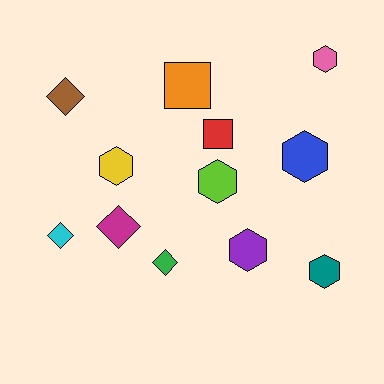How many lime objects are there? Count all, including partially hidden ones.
There is 1 lime object.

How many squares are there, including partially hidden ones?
There are 2 squares.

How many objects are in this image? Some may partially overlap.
There are 12 objects.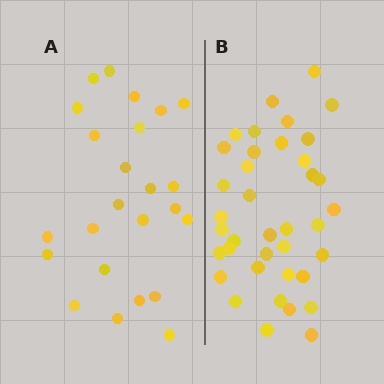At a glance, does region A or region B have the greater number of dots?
Region B (the right region) has more dots.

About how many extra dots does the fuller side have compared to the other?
Region B has approximately 15 more dots than region A.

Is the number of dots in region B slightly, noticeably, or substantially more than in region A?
Region B has substantially more. The ratio is roughly 1.6 to 1.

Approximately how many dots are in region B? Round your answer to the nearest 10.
About 40 dots. (The exact count is 38, which rounds to 40.)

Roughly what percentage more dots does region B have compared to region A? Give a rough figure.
About 60% more.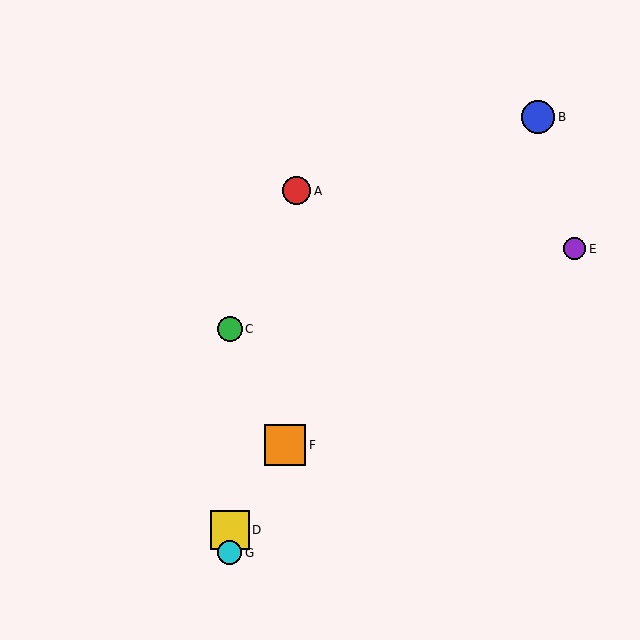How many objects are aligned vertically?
3 objects (C, D, G) are aligned vertically.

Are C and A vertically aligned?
No, C is at x≈230 and A is at x≈297.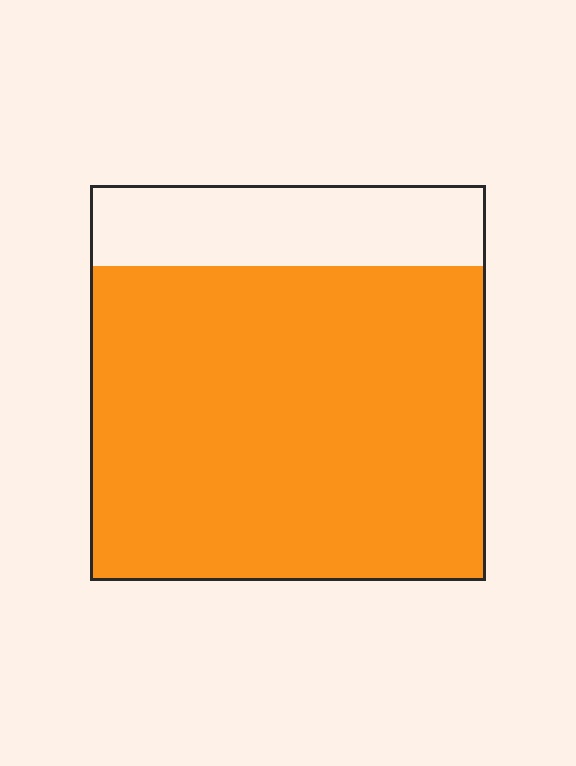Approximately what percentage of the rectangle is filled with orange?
Approximately 80%.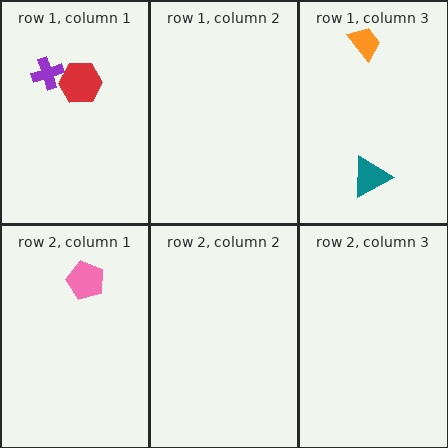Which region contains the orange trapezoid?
The row 1, column 3 region.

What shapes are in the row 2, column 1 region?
The pink pentagon.